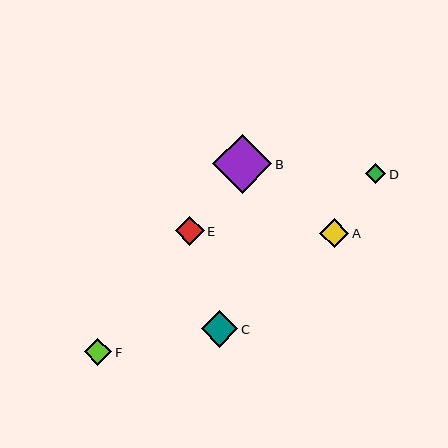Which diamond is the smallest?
Diamond D is the smallest with a size of approximately 20 pixels.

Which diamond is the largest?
Diamond B is the largest with a size of approximately 59 pixels.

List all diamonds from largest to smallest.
From largest to smallest: B, C, A, E, F, D.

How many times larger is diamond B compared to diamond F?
Diamond B is approximately 2.2 times the size of diamond F.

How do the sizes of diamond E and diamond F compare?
Diamond E and diamond F are approximately the same size.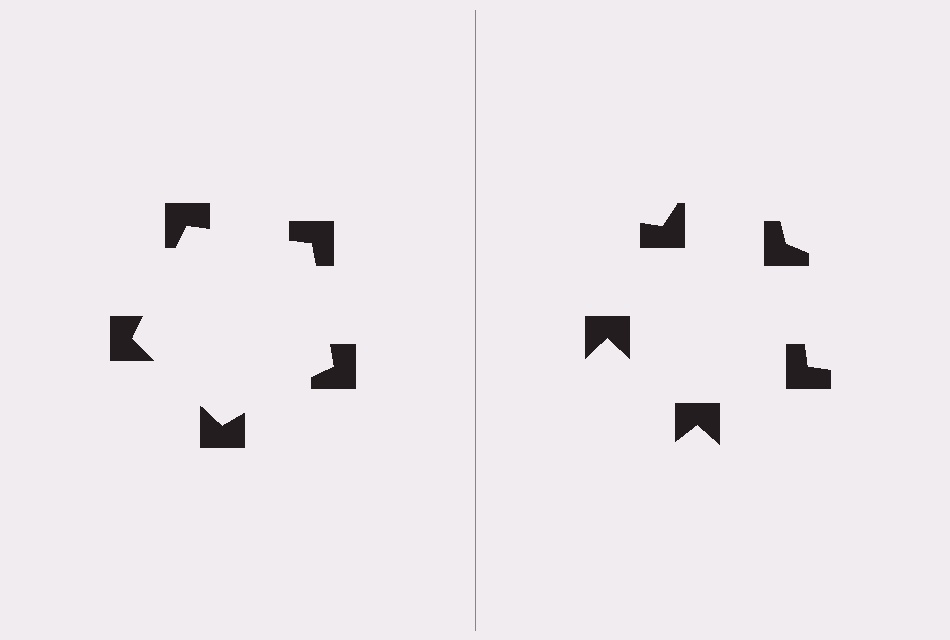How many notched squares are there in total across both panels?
10 — 5 on each side.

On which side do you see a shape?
An illusory pentagon appears on the left side. On the right side the wedge cuts are rotated, so no coherent shape forms.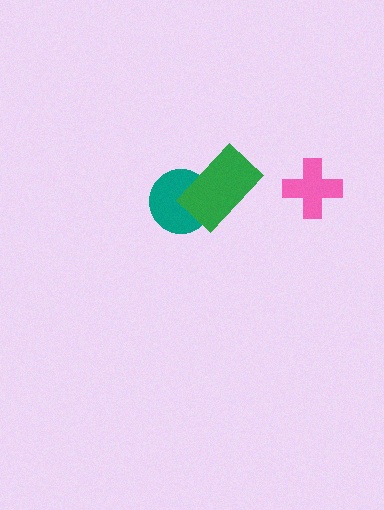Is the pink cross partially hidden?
No, no other shape covers it.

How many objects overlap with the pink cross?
0 objects overlap with the pink cross.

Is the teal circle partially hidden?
Yes, it is partially covered by another shape.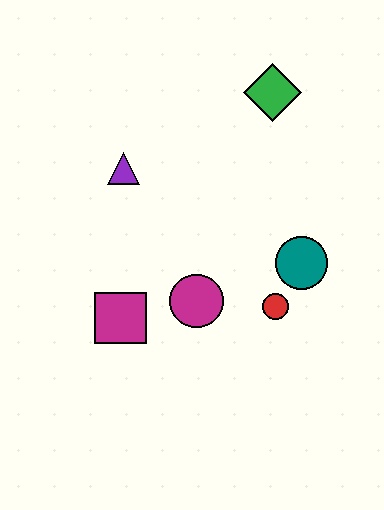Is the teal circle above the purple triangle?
No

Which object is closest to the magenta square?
The magenta circle is closest to the magenta square.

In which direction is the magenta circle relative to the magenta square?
The magenta circle is to the right of the magenta square.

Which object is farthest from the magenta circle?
The green diamond is farthest from the magenta circle.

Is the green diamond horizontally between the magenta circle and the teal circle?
Yes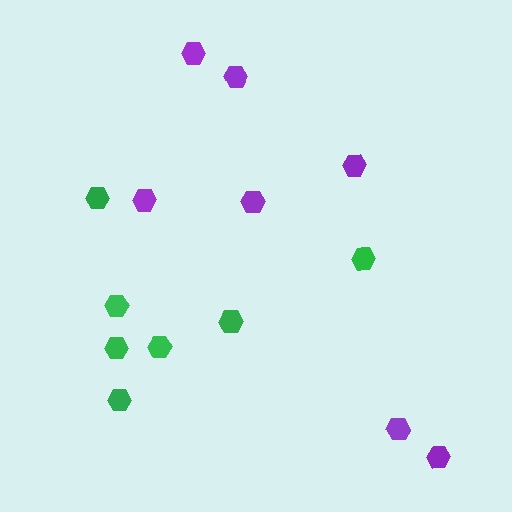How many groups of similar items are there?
There are 2 groups: one group of purple hexagons (7) and one group of green hexagons (7).